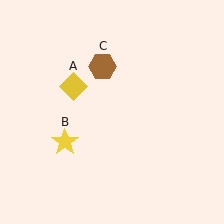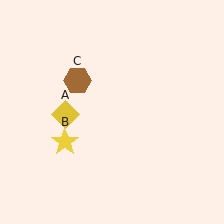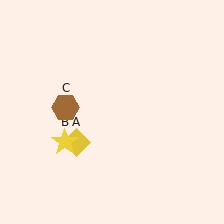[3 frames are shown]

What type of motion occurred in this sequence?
The yellow diamond (object A), brown hexagon (object C) rotated counterclockwise around the center of the scene.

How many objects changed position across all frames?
2 objects changed position: yellow diamond (object A), brown hexagon (object C).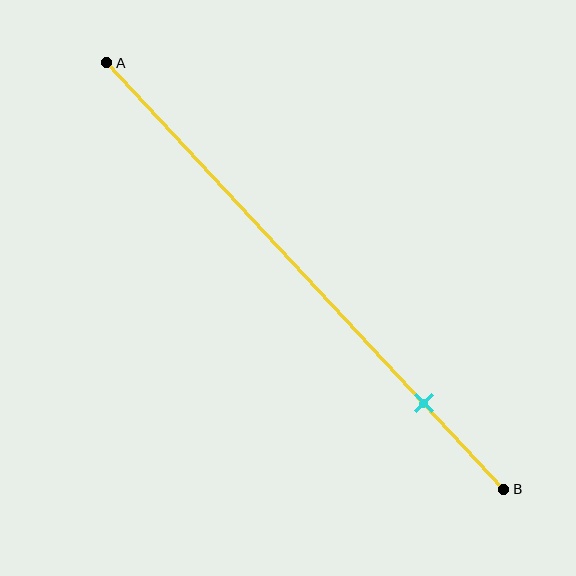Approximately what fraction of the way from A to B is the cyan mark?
The cyan mark is approximately 80% of the way from A to B.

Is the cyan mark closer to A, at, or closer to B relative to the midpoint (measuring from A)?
The cyan mark is closer to point B than the midpoint of segment AB.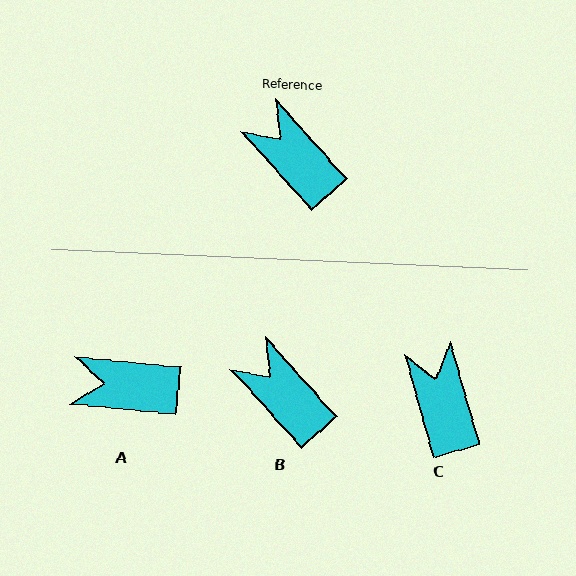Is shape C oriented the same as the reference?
No, it is off by about 26 degrees.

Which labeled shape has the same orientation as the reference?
B.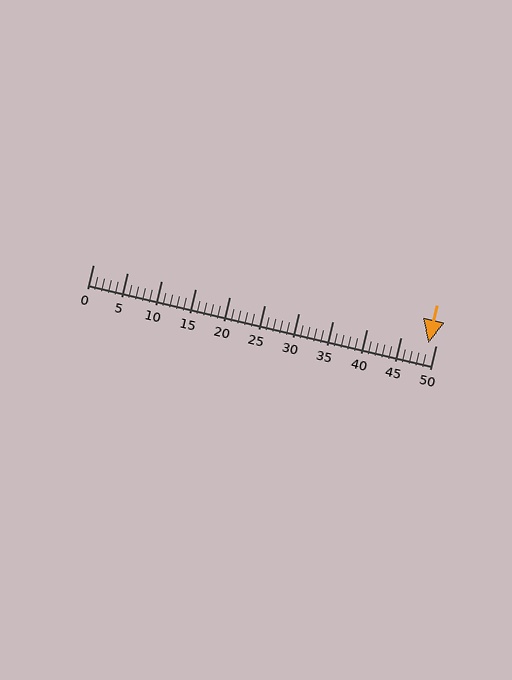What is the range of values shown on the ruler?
The ruler shows values from 0 to 50.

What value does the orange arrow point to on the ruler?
The orange arrow points to approximately 49.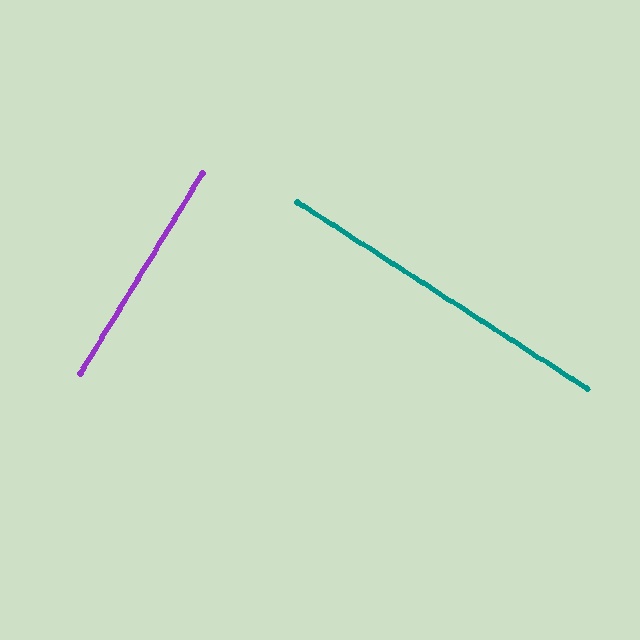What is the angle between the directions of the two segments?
Approximately 89 degrees.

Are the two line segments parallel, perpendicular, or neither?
Perpendicular — they meet at approximately 89°.